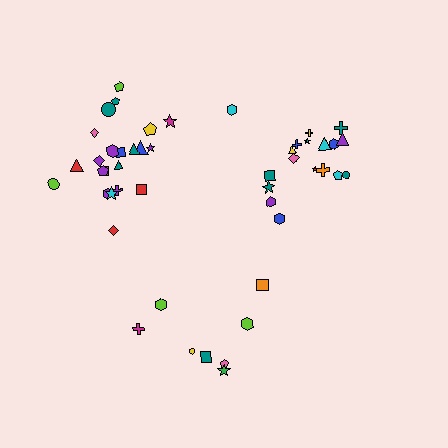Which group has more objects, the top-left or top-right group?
The top-left group.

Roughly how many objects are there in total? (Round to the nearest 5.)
Roughly 50 objects in total.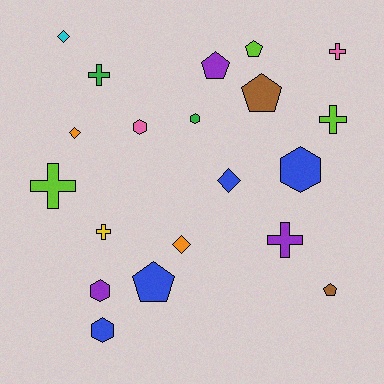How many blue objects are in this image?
There are 4 blue objects.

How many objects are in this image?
There are 20 objects.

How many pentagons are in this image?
There are 5 pentagons.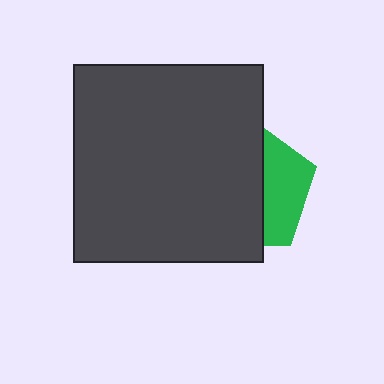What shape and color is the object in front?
The object in front is a dark gray rectangle.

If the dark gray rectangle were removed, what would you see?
You would see the complete green pentagon.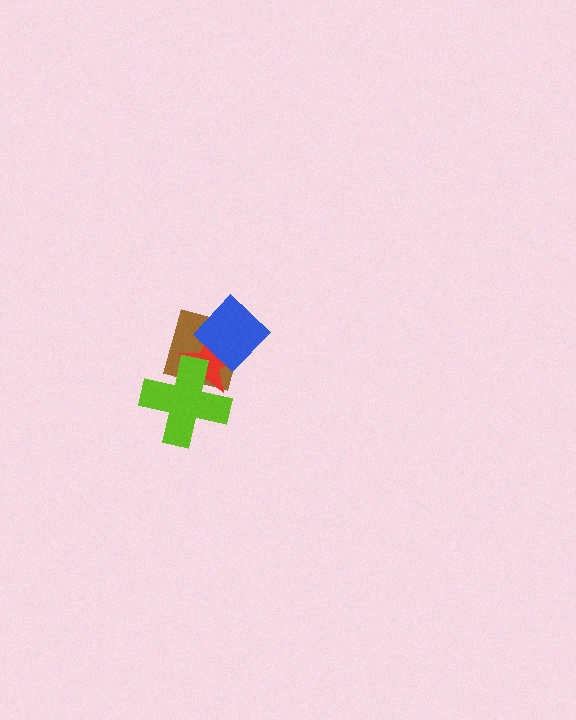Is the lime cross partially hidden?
No, no other shape covers it.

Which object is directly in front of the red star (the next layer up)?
The blue diamond is directly in front of the red star.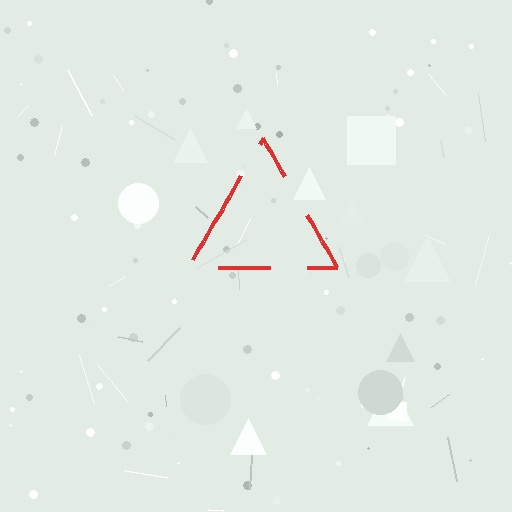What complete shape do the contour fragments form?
The contour fragments form a triangle.